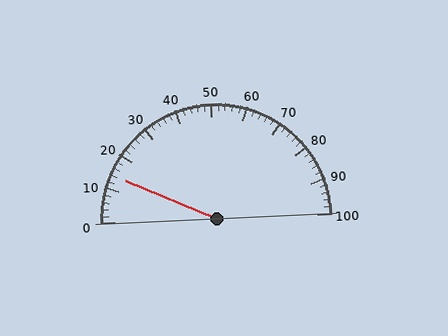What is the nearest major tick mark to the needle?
The nearest major tick mark is 10.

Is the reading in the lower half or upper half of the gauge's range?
The reading is in the lower half of the range (0 to 100).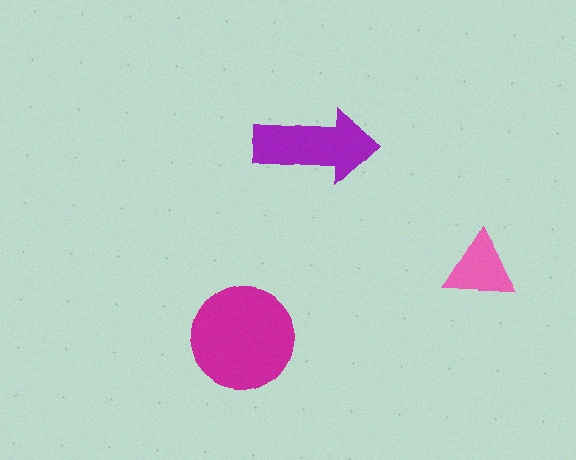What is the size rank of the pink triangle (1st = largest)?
3rd.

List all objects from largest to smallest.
The magenta circle, the purple arrow, the pink triangle.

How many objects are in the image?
There are 3 objects in the image.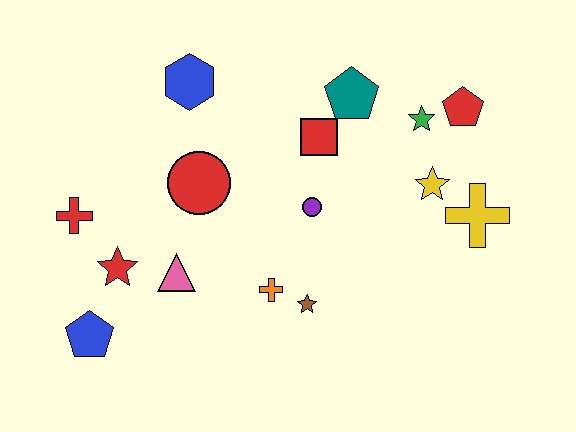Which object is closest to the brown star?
The orange cross is closest to the brown star.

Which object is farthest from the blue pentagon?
The red pentagon is farthest from the blue pentagon.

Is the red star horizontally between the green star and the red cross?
Yes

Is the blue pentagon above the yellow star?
No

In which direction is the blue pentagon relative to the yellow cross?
The blue pentagon is to the left of the yellow cross.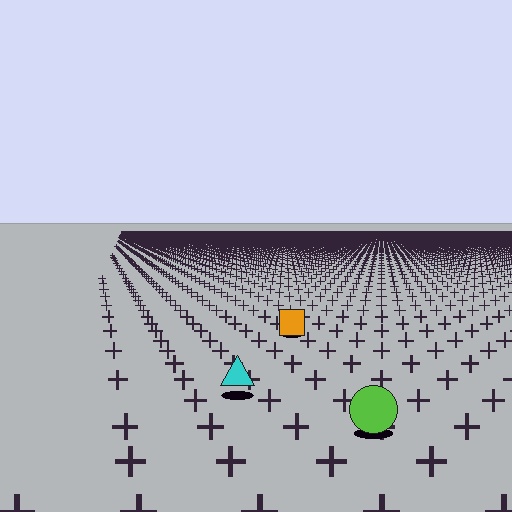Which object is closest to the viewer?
The lime circle is closest. The texture marks near it are larger and more spread out.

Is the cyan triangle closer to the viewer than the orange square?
Yes. The cyan triangle is closer — you can tell from the texture gradient: the ground texture is coarser near it.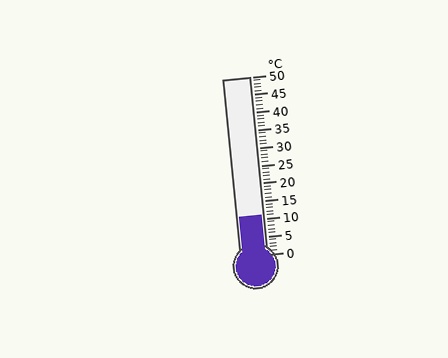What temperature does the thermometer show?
The thermometer shows approximately 11°C.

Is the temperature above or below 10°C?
The temperature is above 10°C.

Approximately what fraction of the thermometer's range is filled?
The thermometer is filled to approximately 20% of its range.